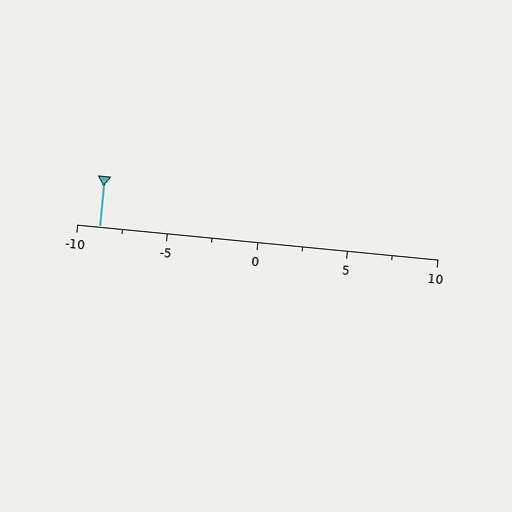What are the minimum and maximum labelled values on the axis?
The axis runs from -10 to 10.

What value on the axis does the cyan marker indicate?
The marker indicates approximately -8.8.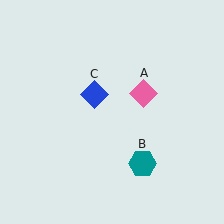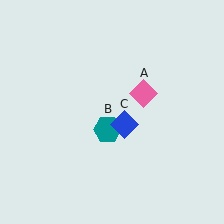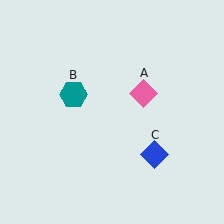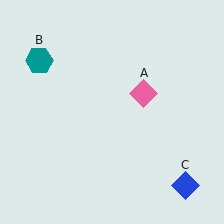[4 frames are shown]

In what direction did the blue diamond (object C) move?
The blue diamond (object C) moved down and to the right.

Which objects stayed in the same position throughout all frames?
Pink diamond (object A) remained stationary.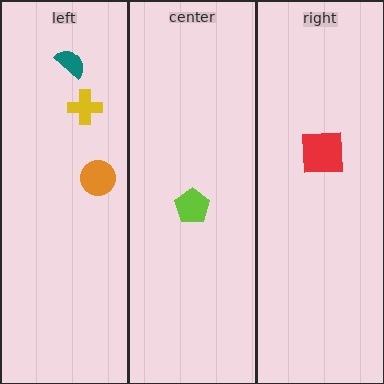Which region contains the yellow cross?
The left region.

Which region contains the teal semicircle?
The left region.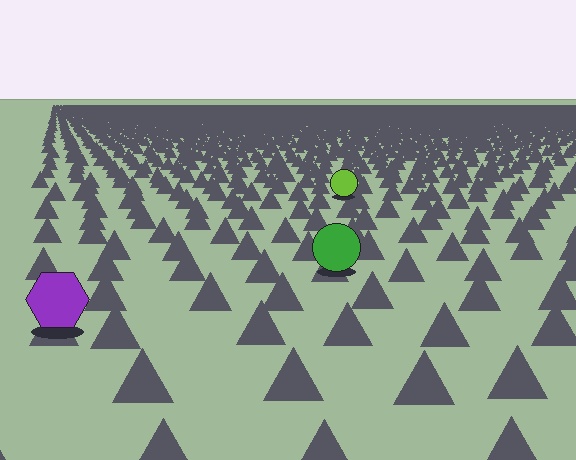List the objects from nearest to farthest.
From nearest to farthest: the purple hexagon, the green circle, the lime circle.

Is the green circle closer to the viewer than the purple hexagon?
No. The purple hexagon is closer — you can tell from the texture gradient: the ground texture is coarser near it.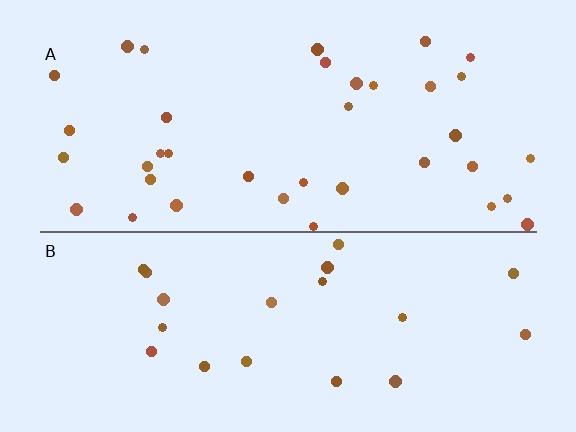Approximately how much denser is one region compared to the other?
Approximately 1.8× — region A over region B.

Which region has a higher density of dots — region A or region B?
A (the top).